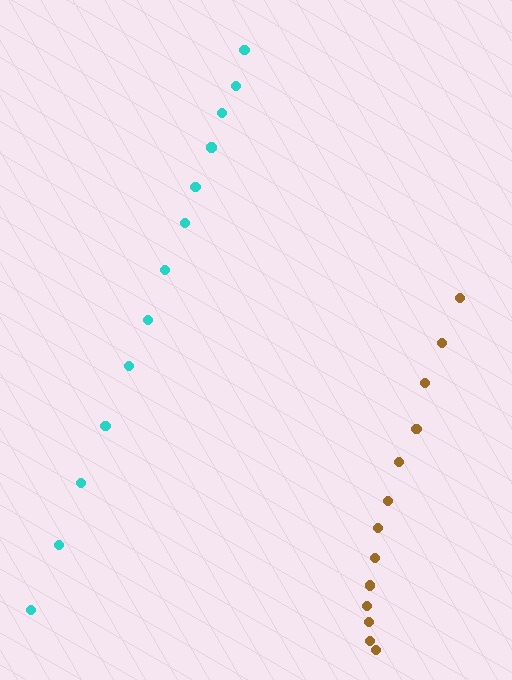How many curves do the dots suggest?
There are 2 distinct paths.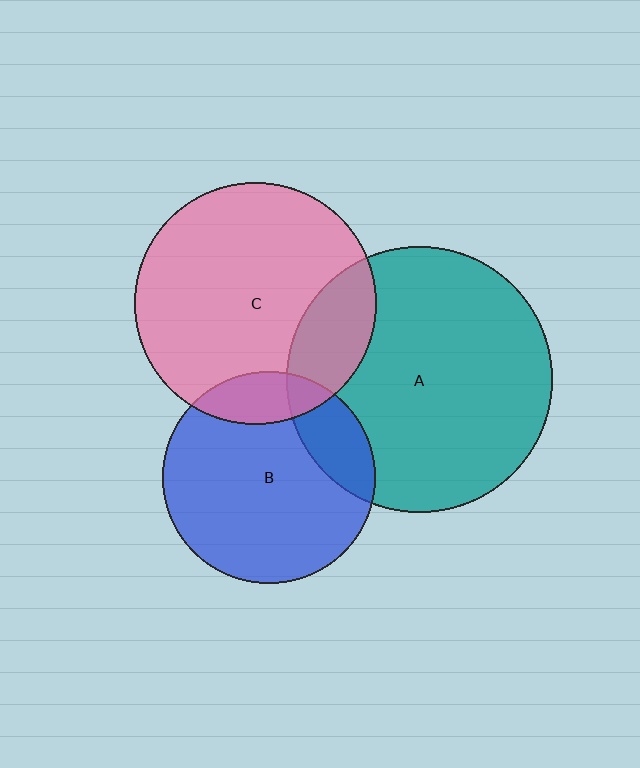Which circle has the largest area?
Circle A (teal).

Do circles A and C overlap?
Yes.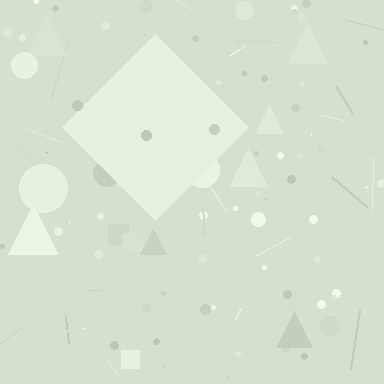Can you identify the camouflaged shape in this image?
The camouflaged shape is a diamond.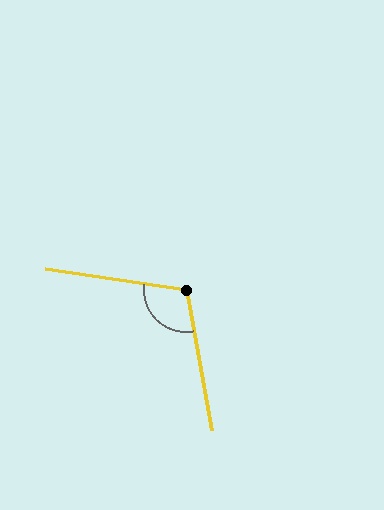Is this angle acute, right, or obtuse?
It is obtuse.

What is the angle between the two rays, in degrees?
Approximately 109 degrees.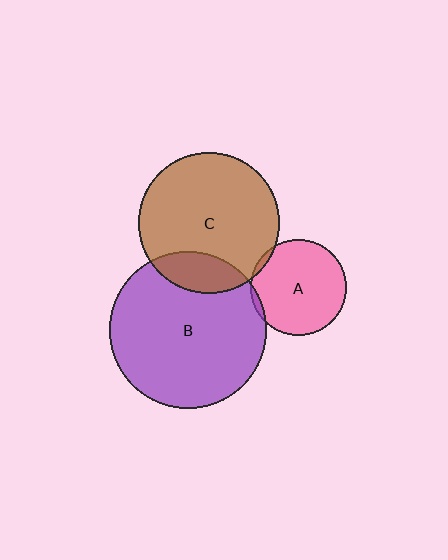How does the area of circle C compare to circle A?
Approximately 2.2 times.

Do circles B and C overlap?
Yes.